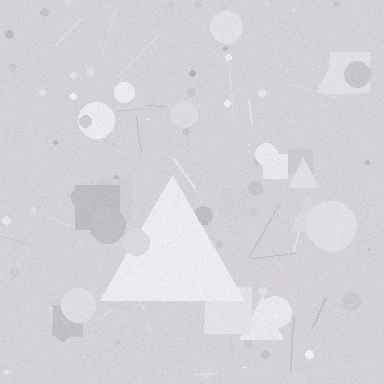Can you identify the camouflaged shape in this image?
The camouflaged shape is a triangle.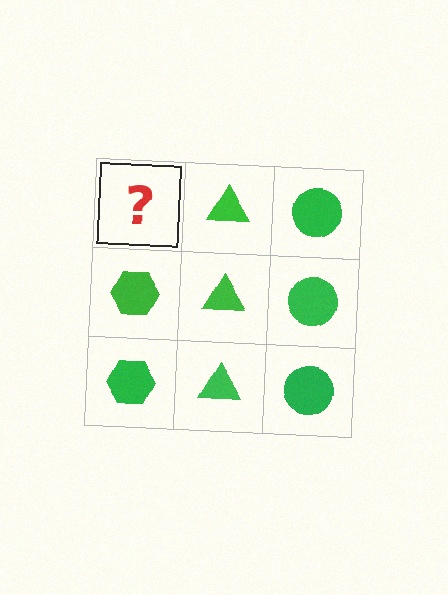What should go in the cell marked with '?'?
The missing cell should contain a green hexagon.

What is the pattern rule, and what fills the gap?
The rule is that each column has a consistent shape. The gap should be filled with a green hexagon.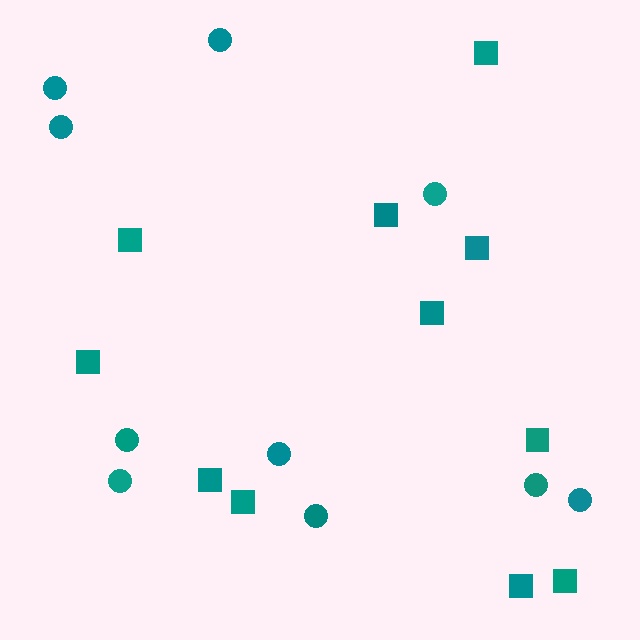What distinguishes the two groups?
There are 2 groups: one group of squares (11) and one group of circles (10).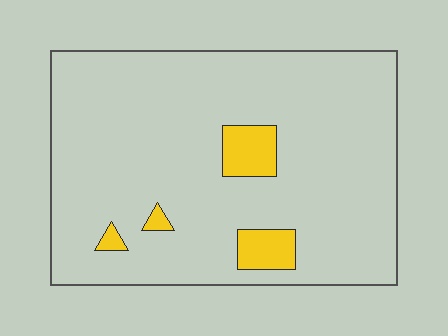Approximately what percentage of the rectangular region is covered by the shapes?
Approximately 10%.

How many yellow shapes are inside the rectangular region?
4.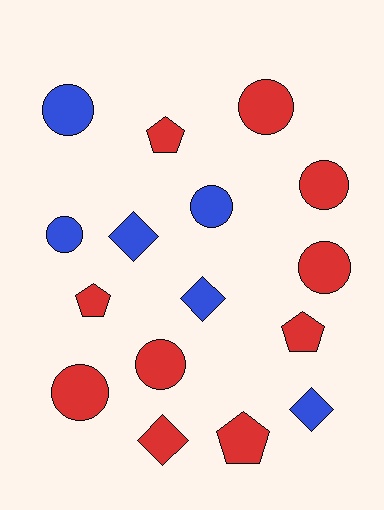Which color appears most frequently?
Red, with 10 objects.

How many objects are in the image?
There are 16 objects.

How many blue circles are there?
There are 3 blue circles.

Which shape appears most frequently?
Circle, with 8 objects.